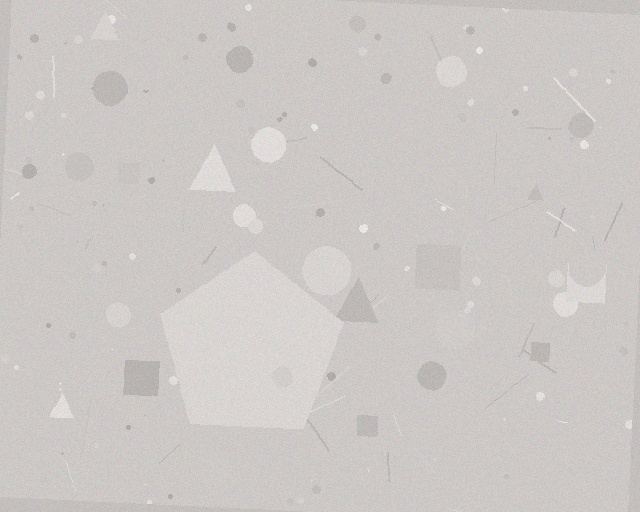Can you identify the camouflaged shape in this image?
The camouflaged shape is a pentagon.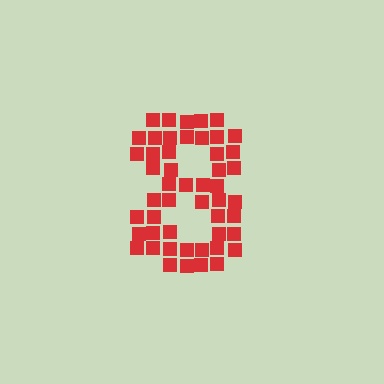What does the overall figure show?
The overall figure shows the digit 8.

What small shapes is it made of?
It is made of small squares.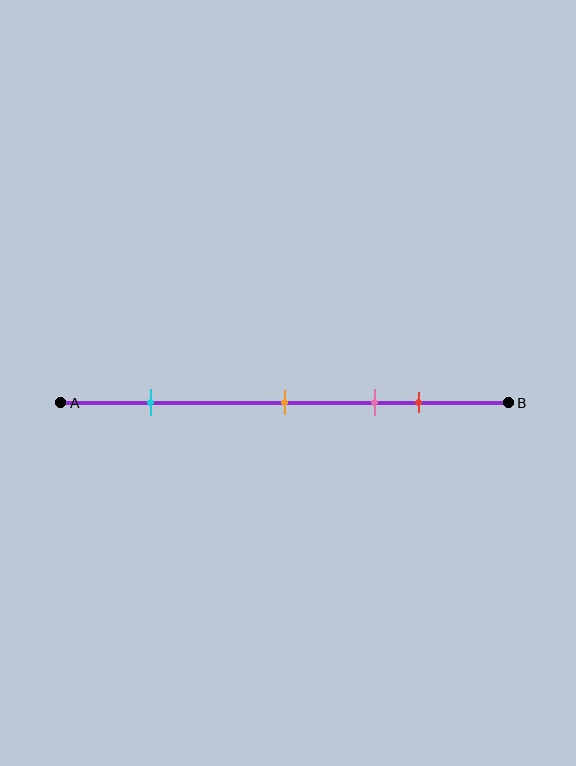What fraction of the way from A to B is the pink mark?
The pink mark is approximately 70% (0.7) of the way from A to B.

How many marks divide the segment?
There are 4 marks dividing the segment.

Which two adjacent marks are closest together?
The pink and red marks are the closest adjacent pair.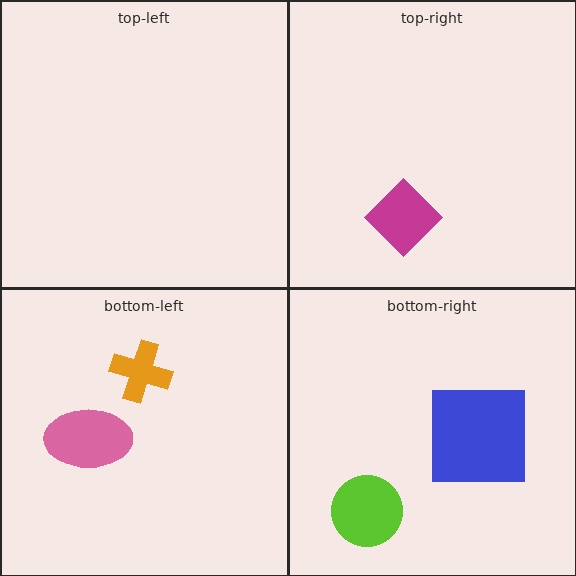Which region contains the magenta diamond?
The top-right region.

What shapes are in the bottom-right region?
The blue square, the lime circle.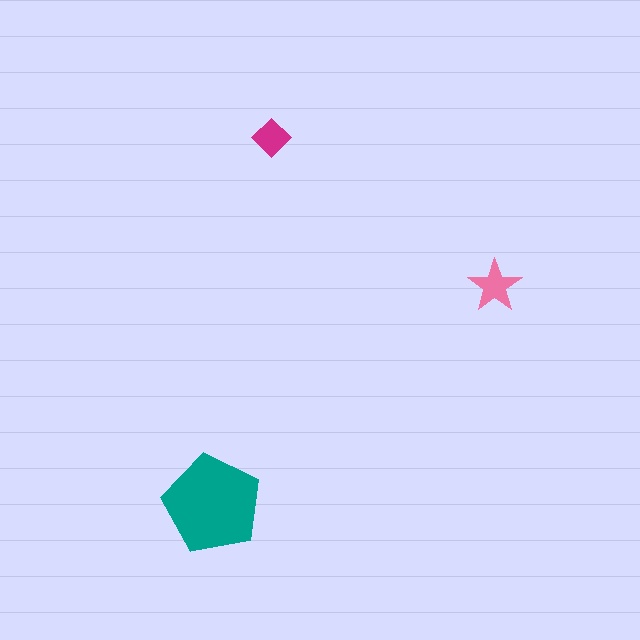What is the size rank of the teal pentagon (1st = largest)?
1st.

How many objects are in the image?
There are 3 objects in the image.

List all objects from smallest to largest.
The magenta diamond, the pink star, the teal pentagon.